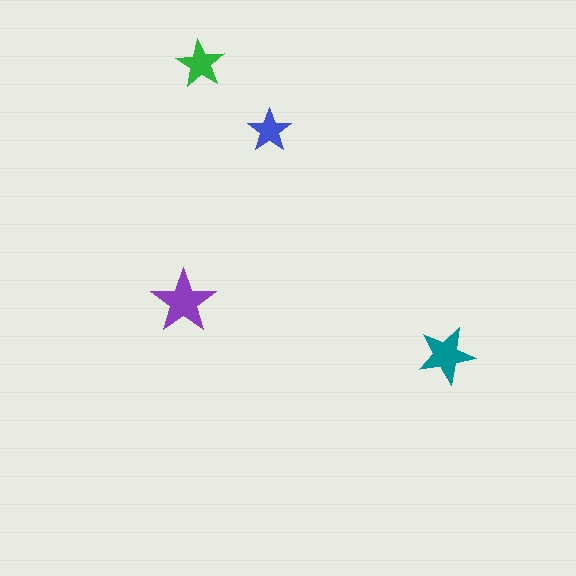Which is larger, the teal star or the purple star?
The purple one.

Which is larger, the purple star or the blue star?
The purple one.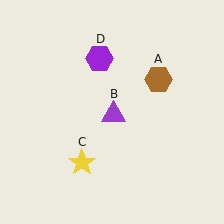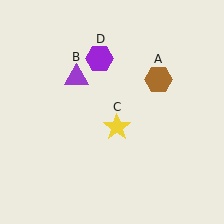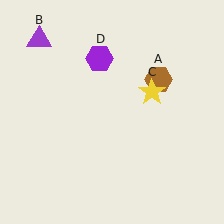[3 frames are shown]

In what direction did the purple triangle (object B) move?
The purple triangle (object B) moved up and to the left.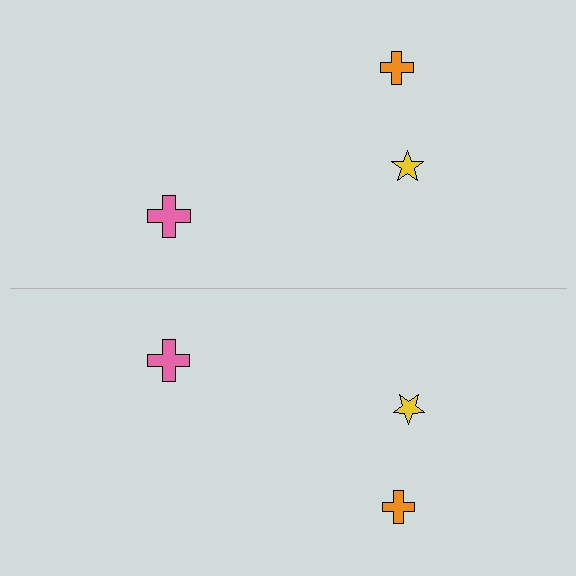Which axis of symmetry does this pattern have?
The pattern has a horizontal axis of symmetry running through the center of the image.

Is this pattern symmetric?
Yes, this pattern has bilateral (reflection) symmetry.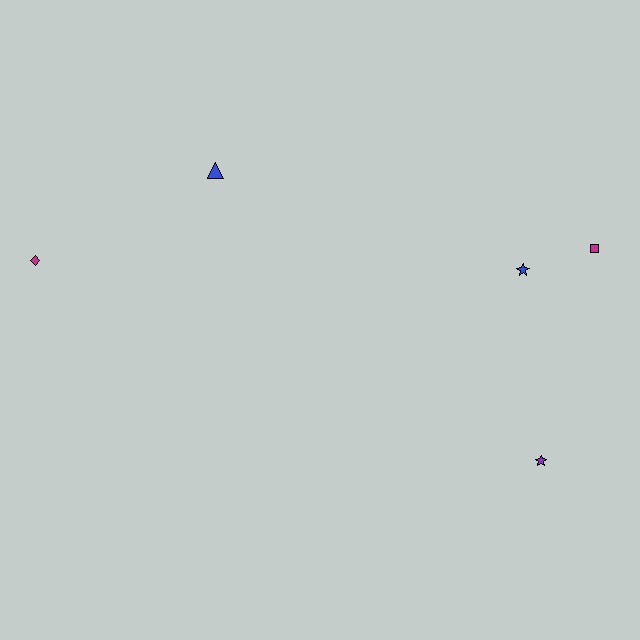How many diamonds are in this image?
There is 1 diamond.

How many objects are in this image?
There are 5 objects.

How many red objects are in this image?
There are no red objects.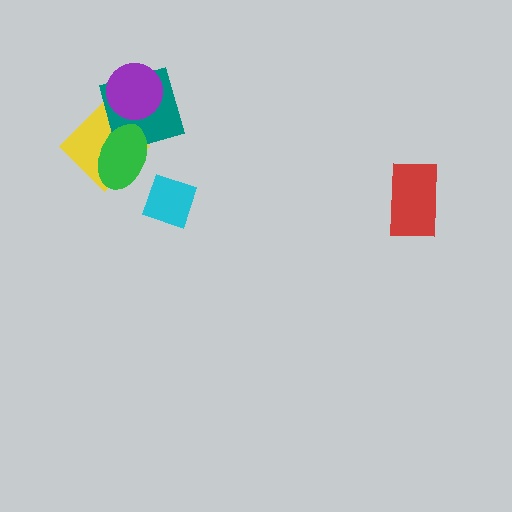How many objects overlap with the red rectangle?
0 objects overlap with the red rectangle.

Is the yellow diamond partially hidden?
Yes, it is partially covered by another shape.